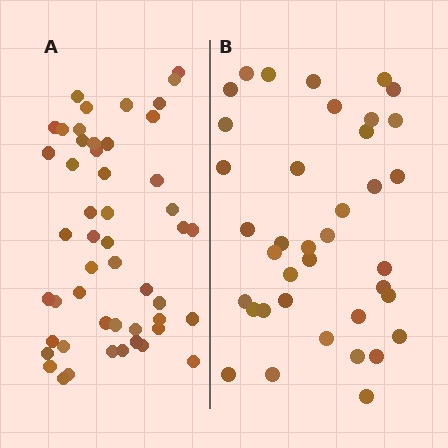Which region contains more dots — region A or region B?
Region A (the left region) has more dots.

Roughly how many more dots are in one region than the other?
Region A has roughly 12 or so more dots than region B.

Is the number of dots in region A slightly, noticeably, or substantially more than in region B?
Region A has noticeably more, but not dramatically so. The ratio is roughly 1.3 to 1.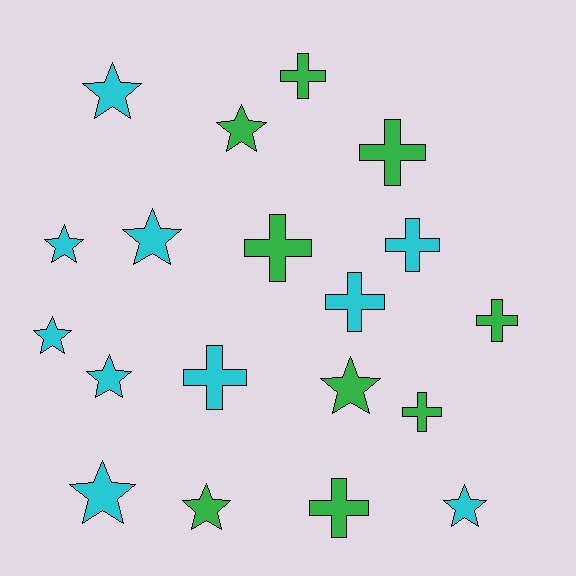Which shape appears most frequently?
Star, with 10 objects.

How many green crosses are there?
There are 6 green crosses.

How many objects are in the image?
There are 19 objects.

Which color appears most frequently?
Cyan, with 10 objects.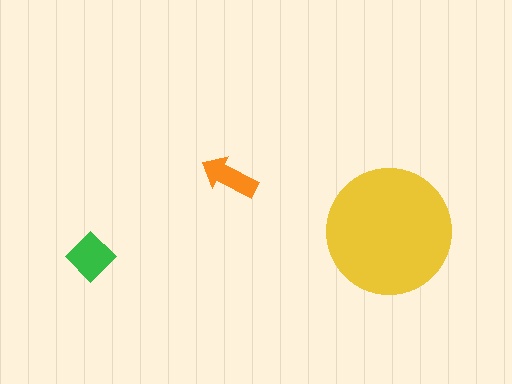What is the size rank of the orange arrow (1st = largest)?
3rd.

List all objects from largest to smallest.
The yellow circle, the green diamond, the orange arrow.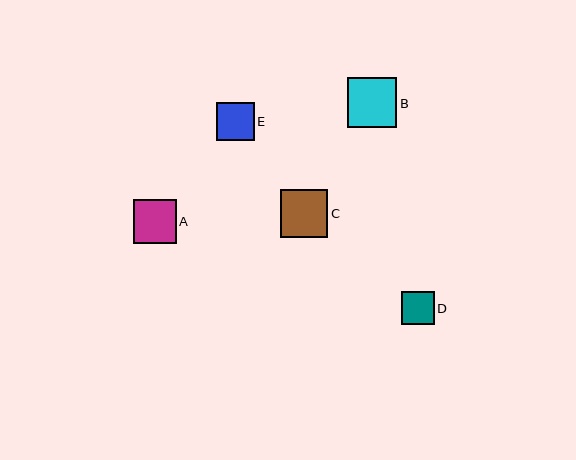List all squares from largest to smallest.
From largest to smallest: B, C, A, E, D.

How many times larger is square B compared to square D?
Square B is approximately 1.5 times the size of square D.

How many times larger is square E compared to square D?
Square E is approximately 1.2 times the size of square D.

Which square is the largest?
Square B is the largest with a size of approximately 49 pixels.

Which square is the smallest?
Square D is the smallest with a size of approximately 33 pixels.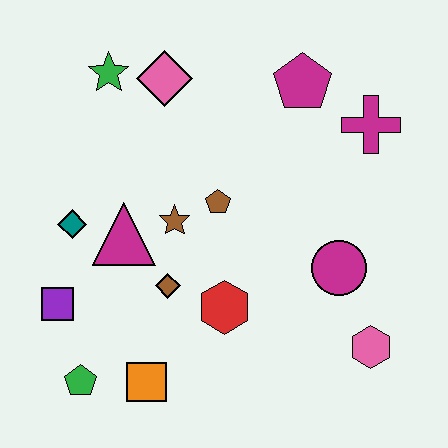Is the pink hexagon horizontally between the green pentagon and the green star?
No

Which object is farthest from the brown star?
The pink hexagon is farthest from the brown star.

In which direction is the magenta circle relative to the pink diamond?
The magenta circle is below the pink diamond.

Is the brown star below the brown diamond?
No